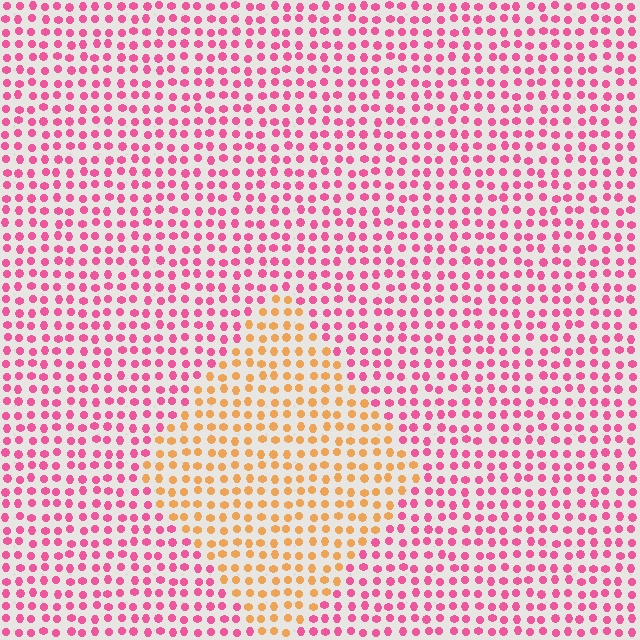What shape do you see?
I see a diamond.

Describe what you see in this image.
The image is filled with small pink elements in a uniform arrangement. A diamond-shaped region is visible where the elements are tinted to a slightly different hue, forming a subtle color boundary.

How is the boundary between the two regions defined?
The boundary is defined purely by a slight shift in hue (about 58 degrees). Spacing, size, and orientation are identical on both sides.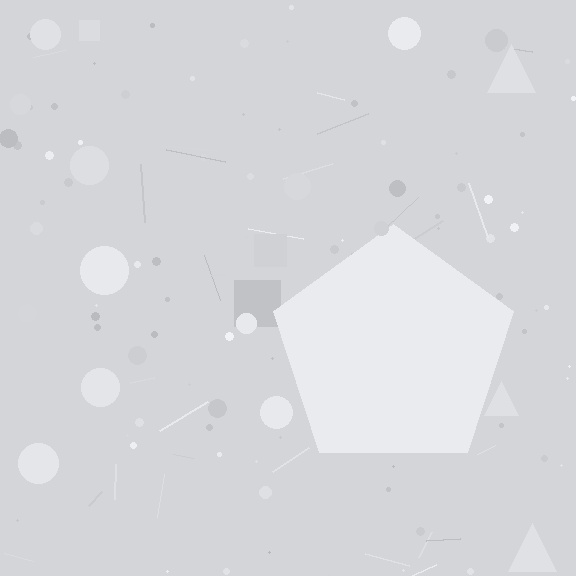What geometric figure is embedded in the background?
A pentagon is embedded in the background.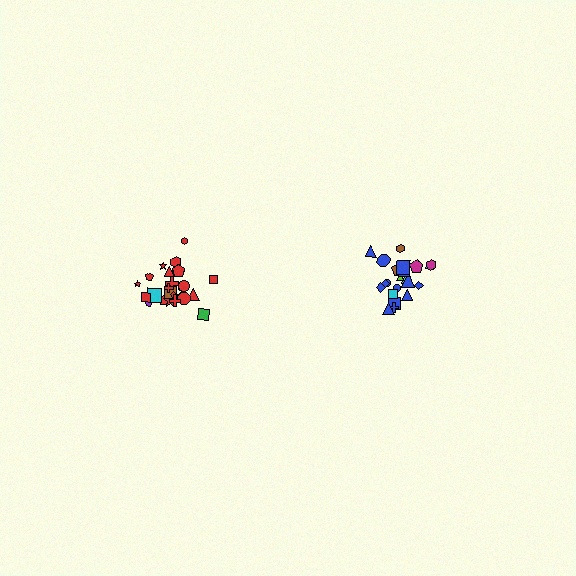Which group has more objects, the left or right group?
The left group.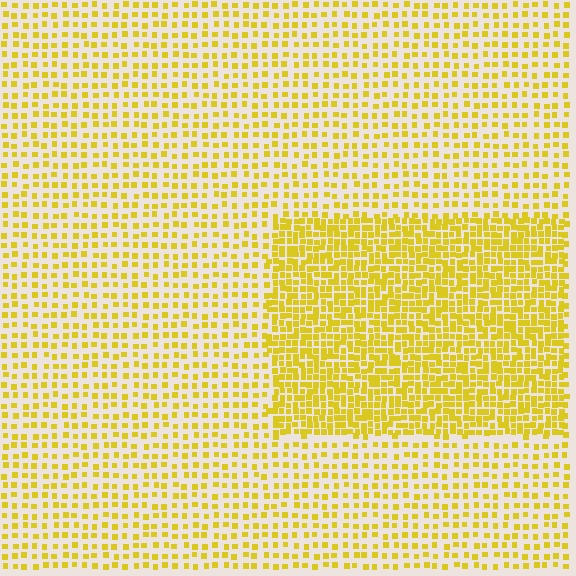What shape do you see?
I see a rectangle.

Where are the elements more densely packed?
The elements are more densely packed inside the rectangle boundary.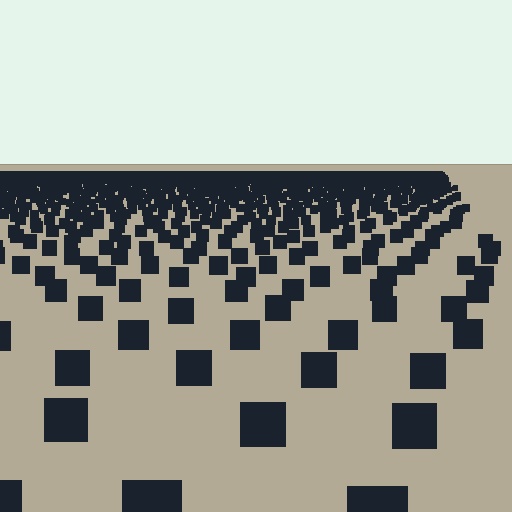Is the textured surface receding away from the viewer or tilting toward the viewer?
The surface is receding away from the viewer. Texture elements get smaller and denser toward the top.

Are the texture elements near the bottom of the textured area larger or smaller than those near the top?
Larger. Near the bottom, elements are closer to the viewer and appear at a bigger on-screen size.